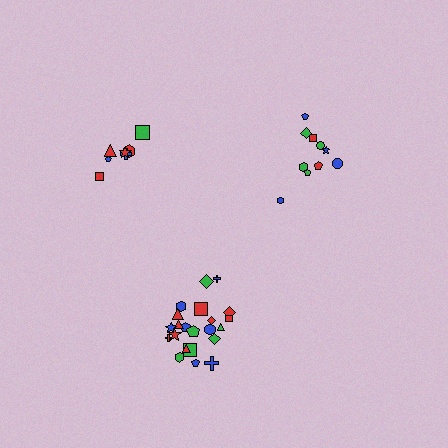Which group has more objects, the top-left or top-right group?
The top-right group.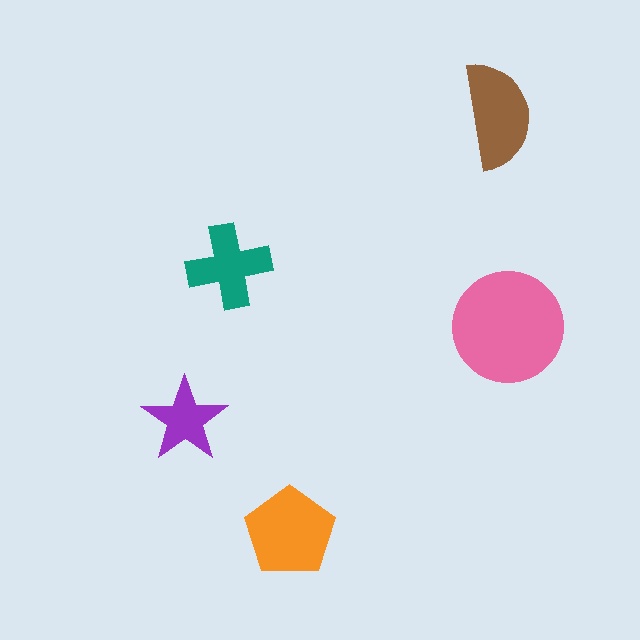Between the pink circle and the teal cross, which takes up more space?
The pink circle.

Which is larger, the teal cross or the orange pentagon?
The orange pentagon.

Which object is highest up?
The brown semicircle is topmost.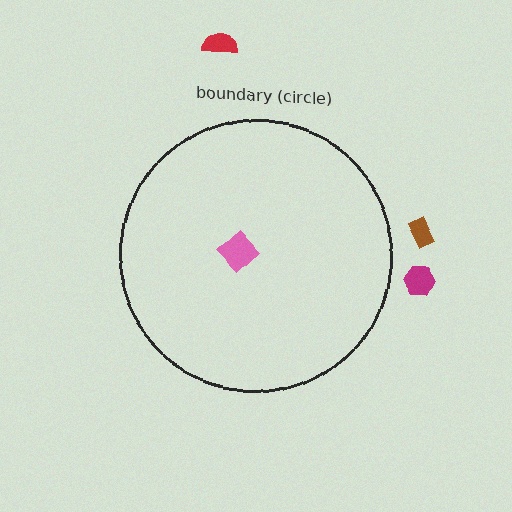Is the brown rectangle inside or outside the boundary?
Outside.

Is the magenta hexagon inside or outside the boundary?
Outside.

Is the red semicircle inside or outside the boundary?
Outside.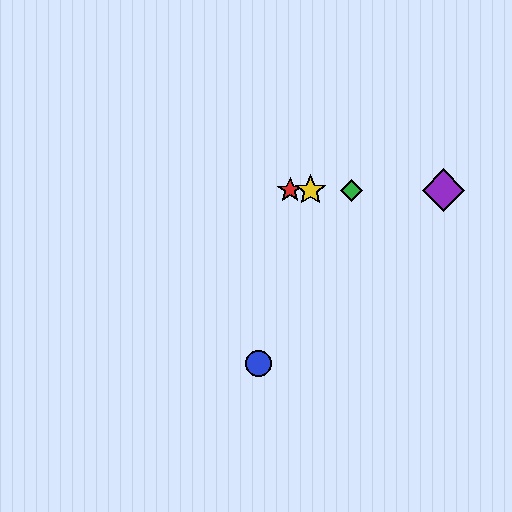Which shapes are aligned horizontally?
The red star, the green diamond, the yellow star, the purple diamond are aligned horizontally.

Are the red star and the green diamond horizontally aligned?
Yes, both are at y≈190.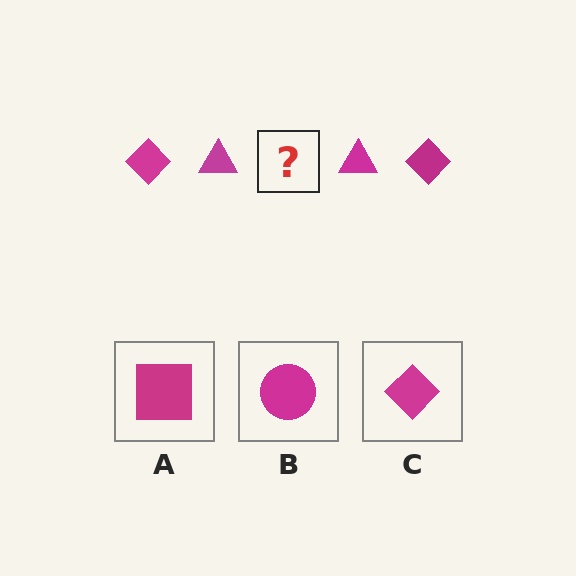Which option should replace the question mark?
Option C.